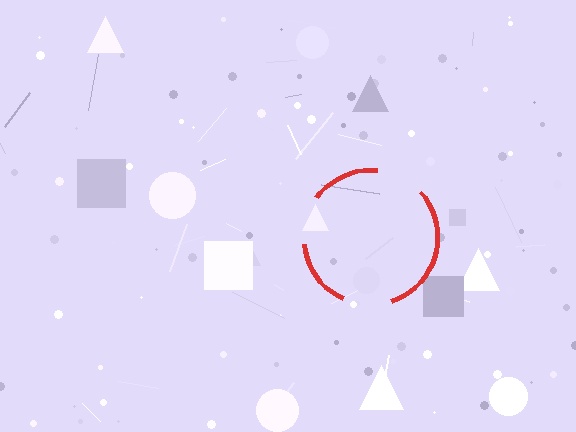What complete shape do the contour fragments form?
The contour fragments form a circle.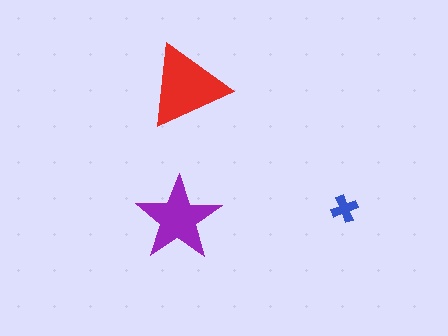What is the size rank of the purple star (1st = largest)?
2nd.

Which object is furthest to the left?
The purple star is leftmost.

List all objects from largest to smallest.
The red triangle, the purple star, the blue cross.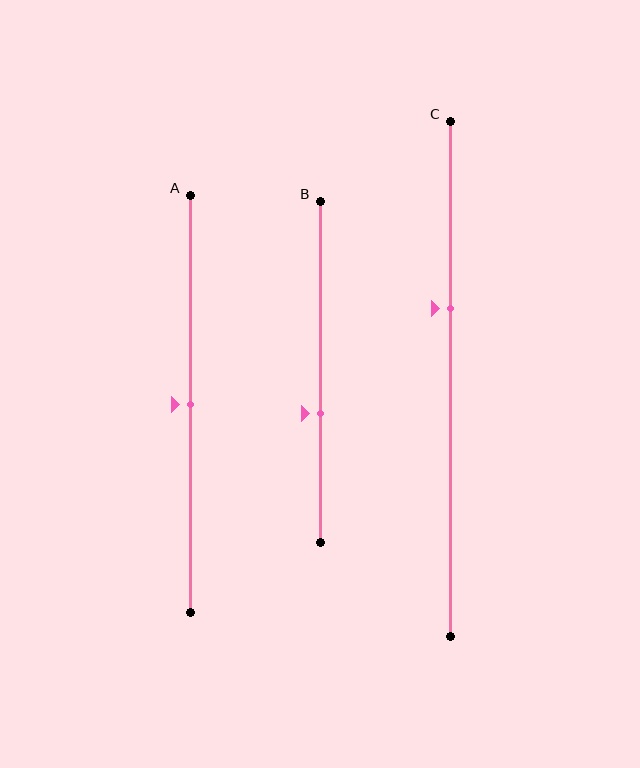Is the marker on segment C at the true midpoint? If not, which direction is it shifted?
No, the marker on segment C is shifted upward by about 14% of the segment length.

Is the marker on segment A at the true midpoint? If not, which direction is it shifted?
Yes, the marker on segment A is at the true midpoint.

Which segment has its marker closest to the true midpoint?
Segment A has its marker closest to the true midpoint.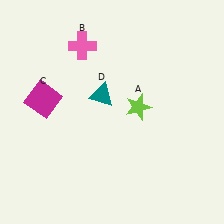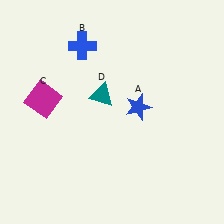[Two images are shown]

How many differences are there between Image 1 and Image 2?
There are 2 differences between the two images.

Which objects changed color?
A changed from lime to blue. B changed from pink to blue.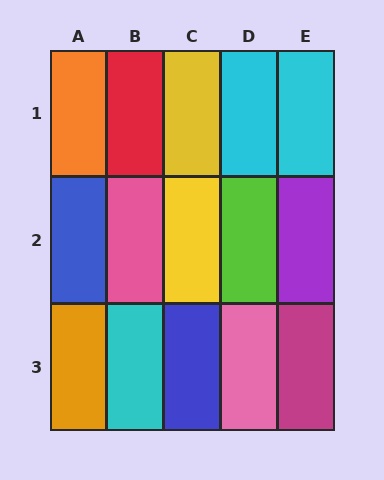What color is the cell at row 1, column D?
Cyan.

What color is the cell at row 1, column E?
Cyan.